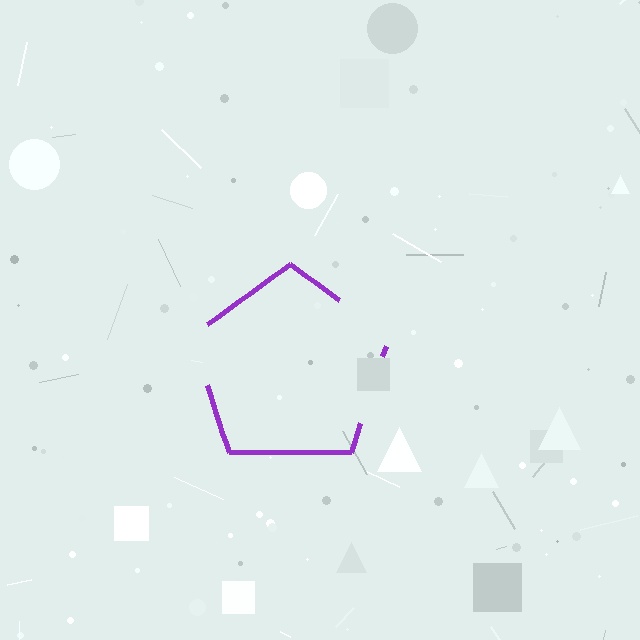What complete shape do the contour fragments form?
The contour fragments form a pentagon.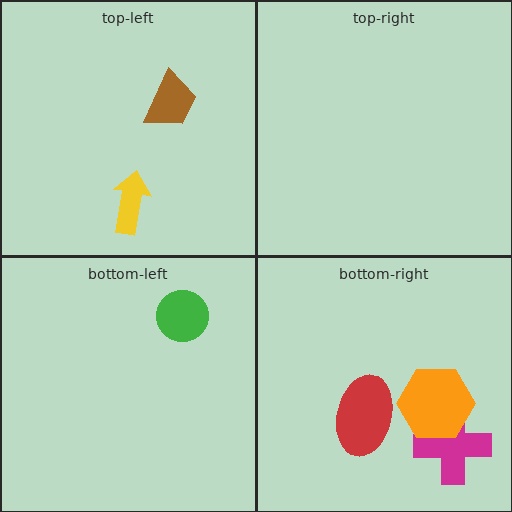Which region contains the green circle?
The bottom-left region.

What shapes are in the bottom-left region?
The green circle.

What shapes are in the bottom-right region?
The red ellipse, the magenta cross, the orange hexagon.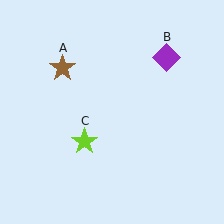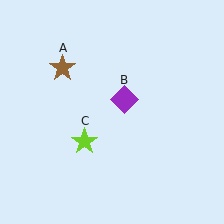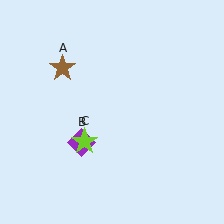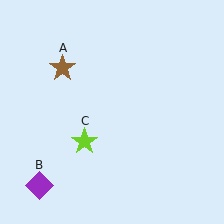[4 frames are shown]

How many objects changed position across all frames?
1 object changed position: purple diamond (object B).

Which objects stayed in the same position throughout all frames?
Brown star (object A) and lime star (object C) remained stationary.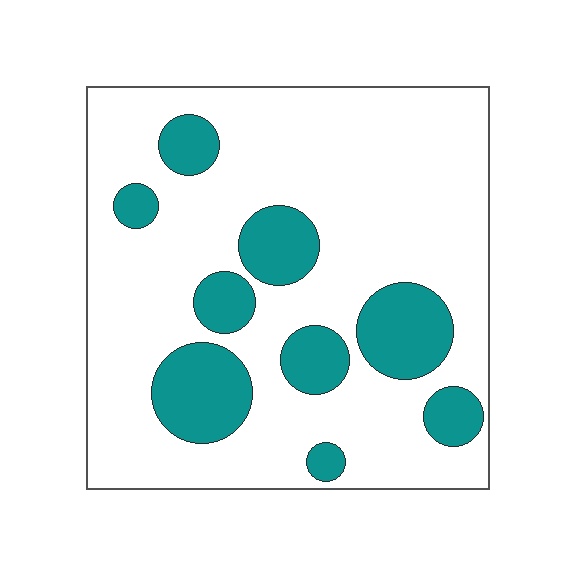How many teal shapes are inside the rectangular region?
9.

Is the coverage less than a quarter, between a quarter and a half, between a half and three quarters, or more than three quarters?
Less than a quarter.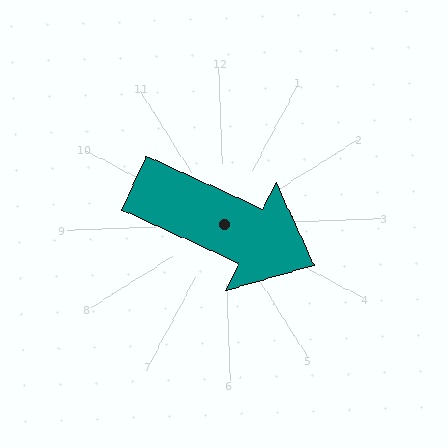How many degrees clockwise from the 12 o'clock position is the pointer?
Approximately 117 degrees.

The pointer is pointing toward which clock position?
Roughly 4 o'clock.